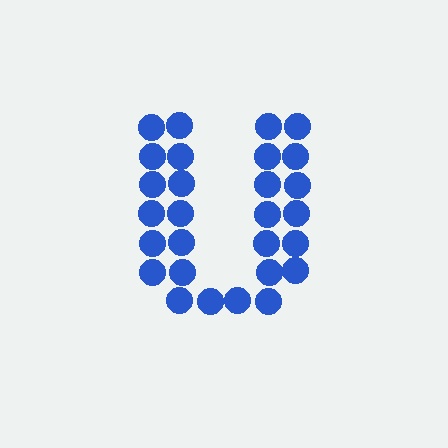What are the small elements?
The small elements are circles.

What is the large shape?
The large shape is the letter U.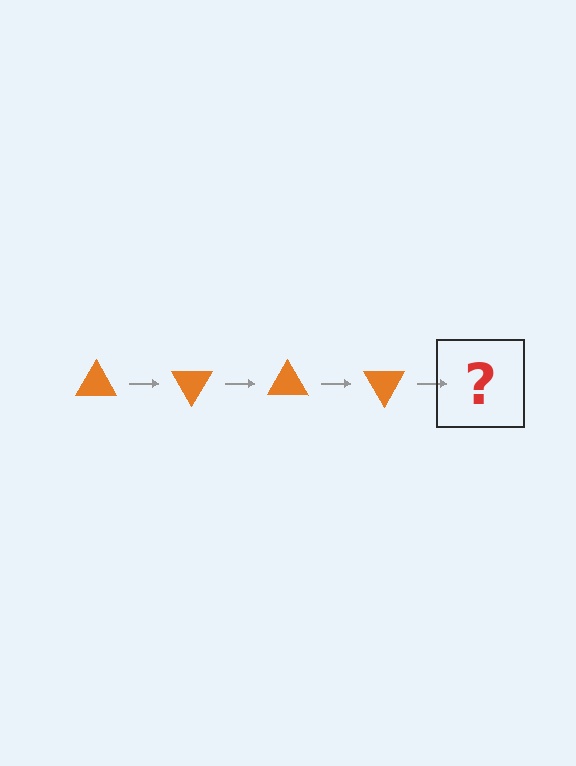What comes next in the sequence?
The next element should be an orange triangle rotated 240 degrees.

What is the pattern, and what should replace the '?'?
The pattern is that the triangle rotates 60 degrees each step. The '?' should be an orange triangle rotated 240 degrees.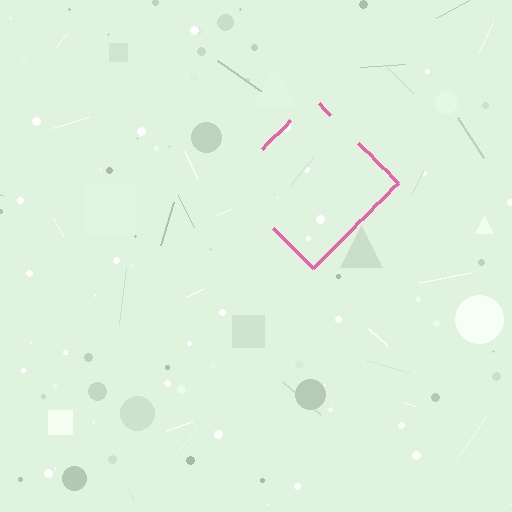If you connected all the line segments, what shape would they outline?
They would outline a diamond.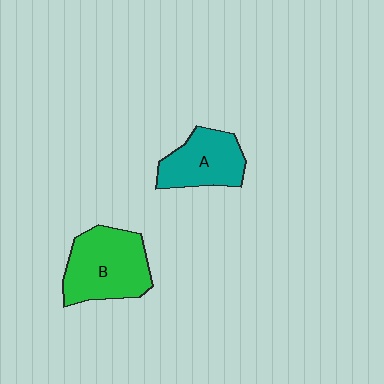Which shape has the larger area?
Shape B (green).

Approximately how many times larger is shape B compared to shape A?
Approximately 1.4 times.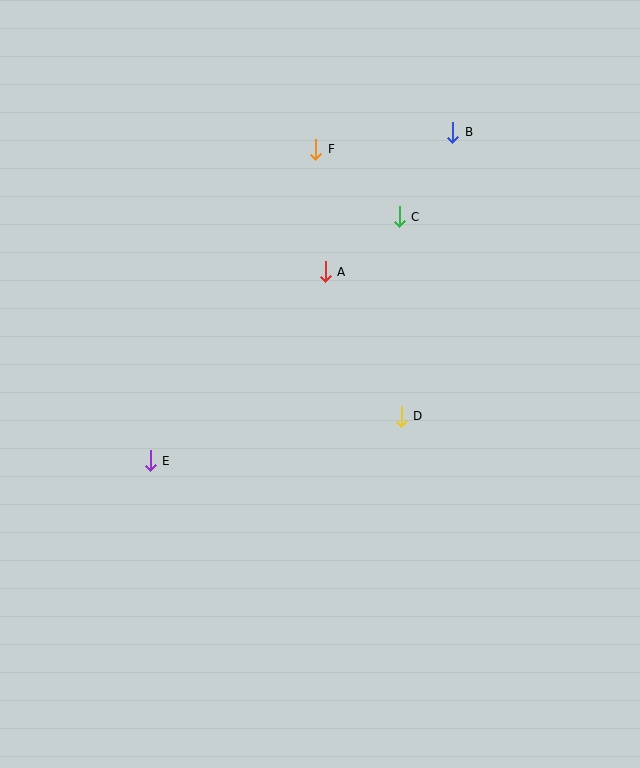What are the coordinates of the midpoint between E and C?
The midpoint between E and C is at (275, 339).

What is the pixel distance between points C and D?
The distance between C and D is 200 pixels.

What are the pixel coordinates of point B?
Point B is at (453, 132).